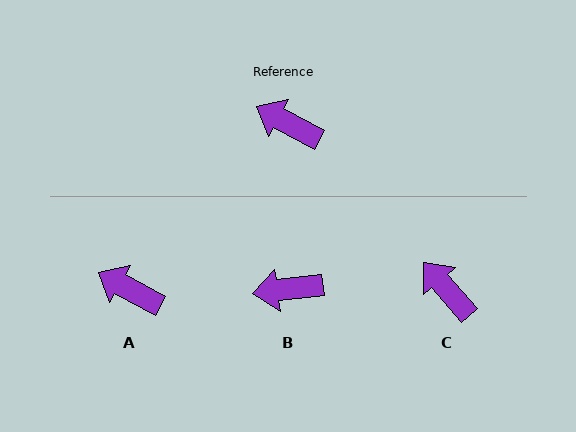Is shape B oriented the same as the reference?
No, it is off by about 35 degrees.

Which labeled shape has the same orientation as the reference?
A.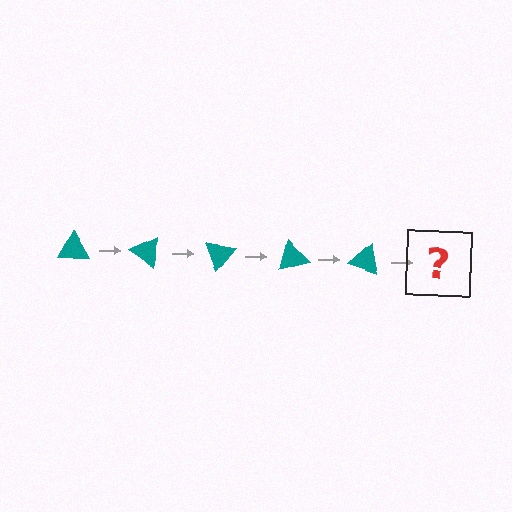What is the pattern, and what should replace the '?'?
The pattern is that the triangle rotates 35 degrees each step. The '?' should be a teal triangle rotated 175 degrees.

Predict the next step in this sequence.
The next step is a teal triangle rotated 175 degrees.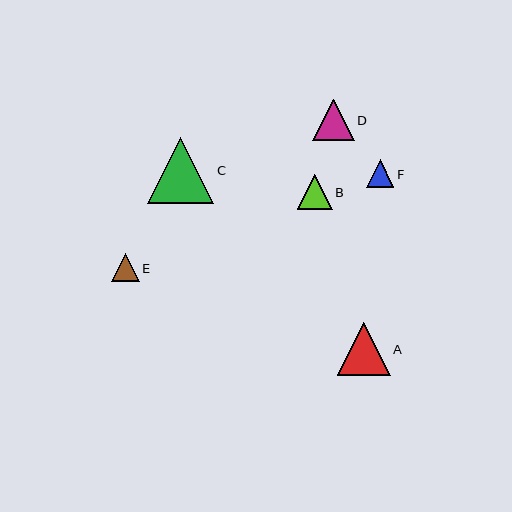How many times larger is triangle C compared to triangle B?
Triangle C is approximately 1.9 times the size of triangle B.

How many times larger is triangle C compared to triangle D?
Triangle C is approximately 1.6 times the size of triangle D.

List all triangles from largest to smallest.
From largest to smallest: C, A, D, B, E, F.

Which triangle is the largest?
Triangle C is the largest with a size of approximately 67 pixels.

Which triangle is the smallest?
Triangle F is the smallest with a size of approximately 27 pixels.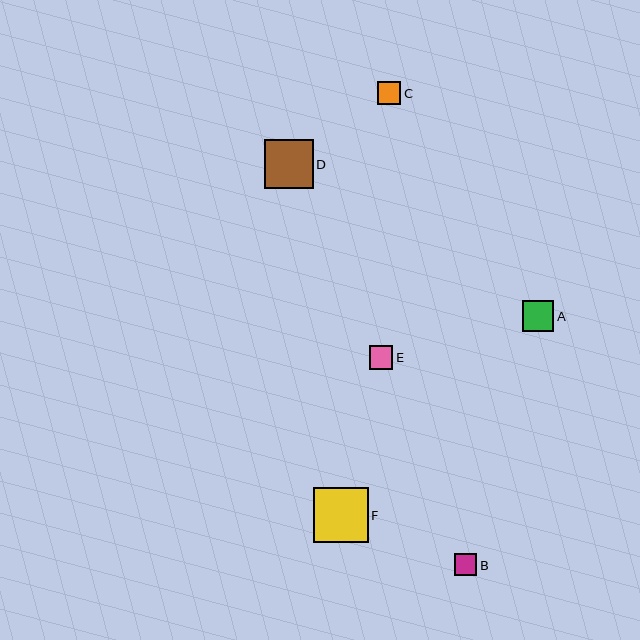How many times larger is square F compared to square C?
Square F is approximately 2.4 times the size of square C.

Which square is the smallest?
Square B is the smallest with a size of approximately 22 pixels.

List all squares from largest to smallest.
From largest to smallest: F, D, A, E, C, B.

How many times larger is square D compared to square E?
Square D is approximately 2.1 times the size of square E.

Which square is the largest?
Square F is the largest with a size of approximately 55 pixels.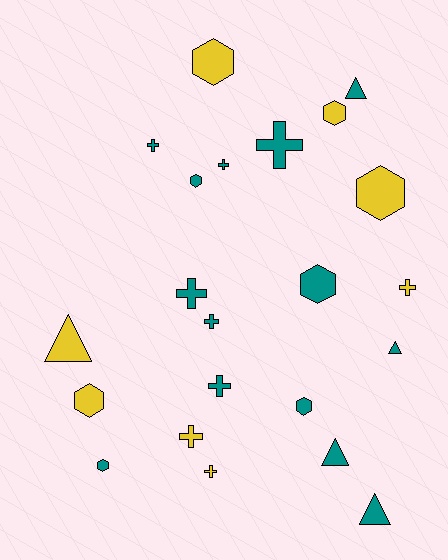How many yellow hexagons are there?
There are 4 yellow hexagons.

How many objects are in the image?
There are 22 objects.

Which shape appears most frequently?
Cross, with 9 objects.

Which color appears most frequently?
Teal, with 14 objects.